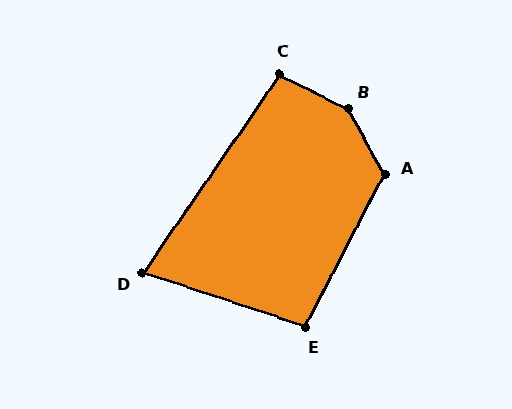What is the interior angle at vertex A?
Approximately 123 degrees (obtuse).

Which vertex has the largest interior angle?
B, at approximately 147 degrees.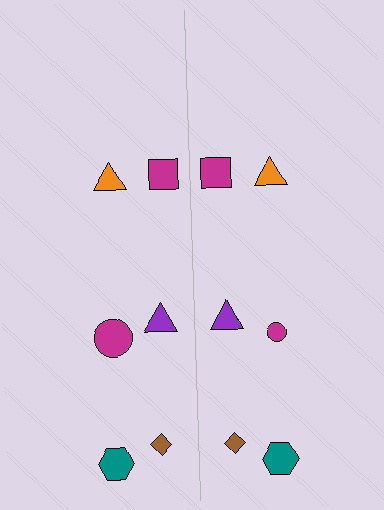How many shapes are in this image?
There are 12 shapes in this image.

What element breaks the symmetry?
The magenta circle on the right side has a different size than its mirror counterpart.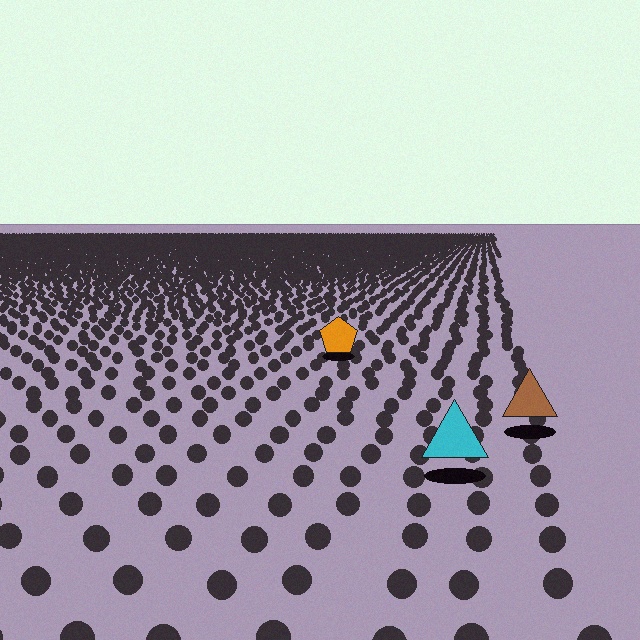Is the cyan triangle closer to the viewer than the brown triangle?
Yes. The cyan triangle is closer — you can tell from the texture gradient: the ground texture is coarser near it.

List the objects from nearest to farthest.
From nearest to farthest: the cyan triangle, the brown triangle, the orange pentagon.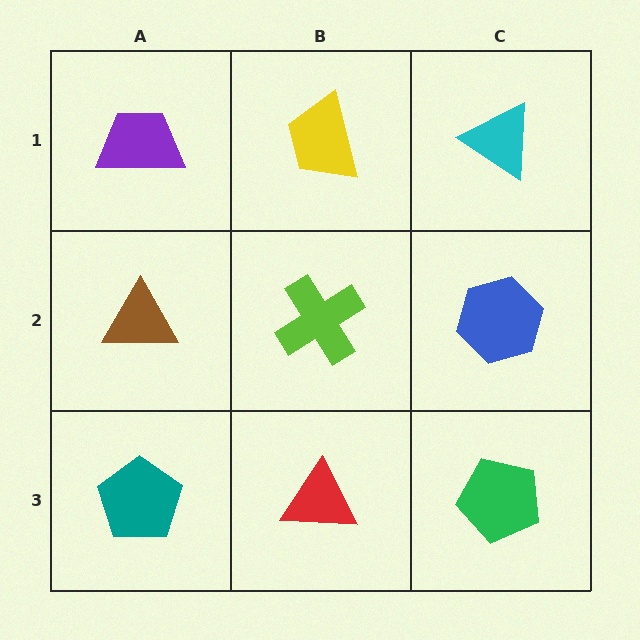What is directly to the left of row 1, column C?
A yellow trapezoid.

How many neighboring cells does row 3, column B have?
3.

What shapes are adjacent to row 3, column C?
A blue hexagon (row 2, column C), a red triangle (row 3, column B).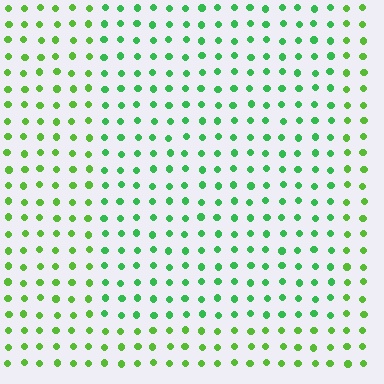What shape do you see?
I see a rectangle.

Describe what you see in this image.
The image is filled with small lime elements in a uniform arrangement. A rectangle-shaped region is visible where the elements are tinted to a slightly different hue, forming a subtle color boundary.